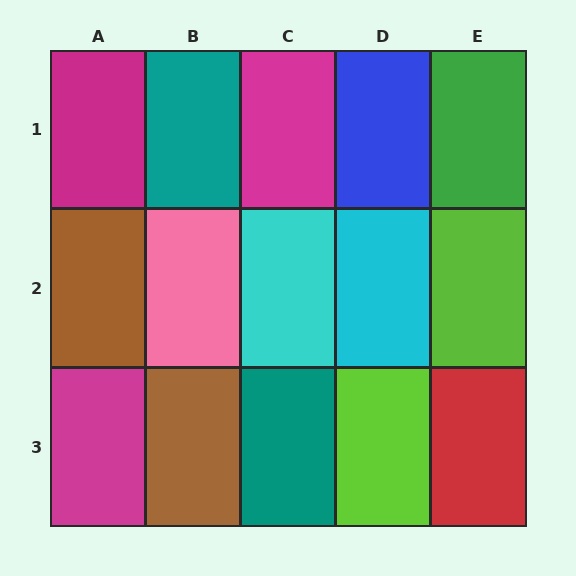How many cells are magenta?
3 cells are magenta.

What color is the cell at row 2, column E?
Lime.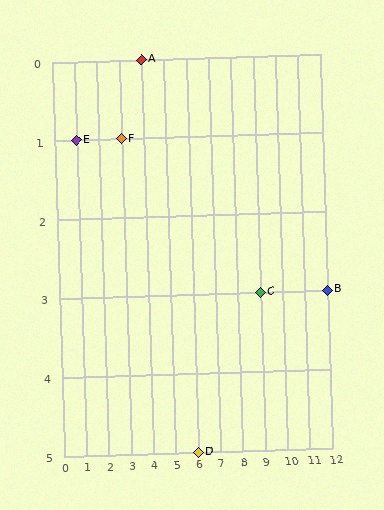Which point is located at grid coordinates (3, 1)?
Point F is at (3, 1).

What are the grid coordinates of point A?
Point A is at grid coordinates (4, 0).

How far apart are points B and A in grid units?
Points B and A are 8 columns and 3 rows apart (about 8.5 grid units diagonally).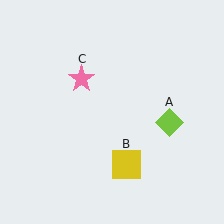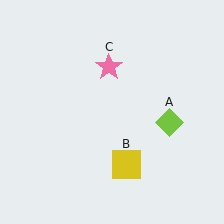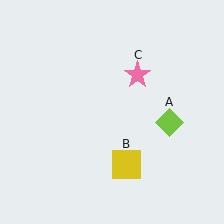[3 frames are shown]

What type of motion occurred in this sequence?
The pink star (object C) rotated clockwise around the center of the scene.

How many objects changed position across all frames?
1 object changed position: pink star (object C).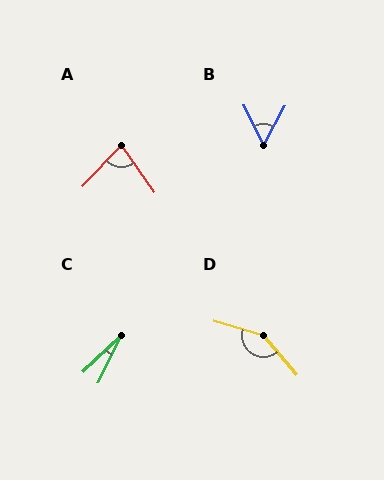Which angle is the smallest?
C, at approximately 21 degrees.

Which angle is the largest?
D, at approximately 146 degrees.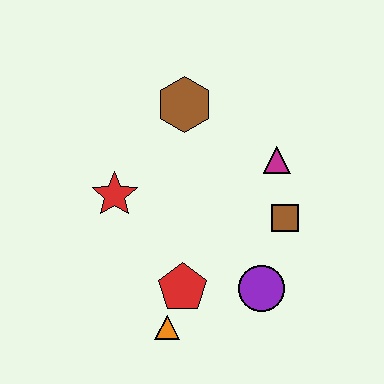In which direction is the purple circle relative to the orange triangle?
The purple circle is to the right of the orange triangle.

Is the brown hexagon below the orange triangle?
No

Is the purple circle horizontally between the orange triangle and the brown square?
Yes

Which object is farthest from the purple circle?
The brown hexagon is farthest from the purple circle.